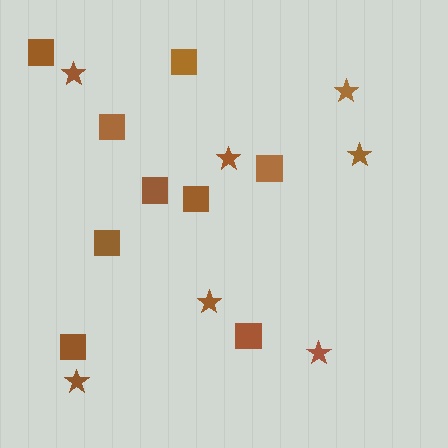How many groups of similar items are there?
There are 2 groups: one group of squares (9) and one group of stars (7).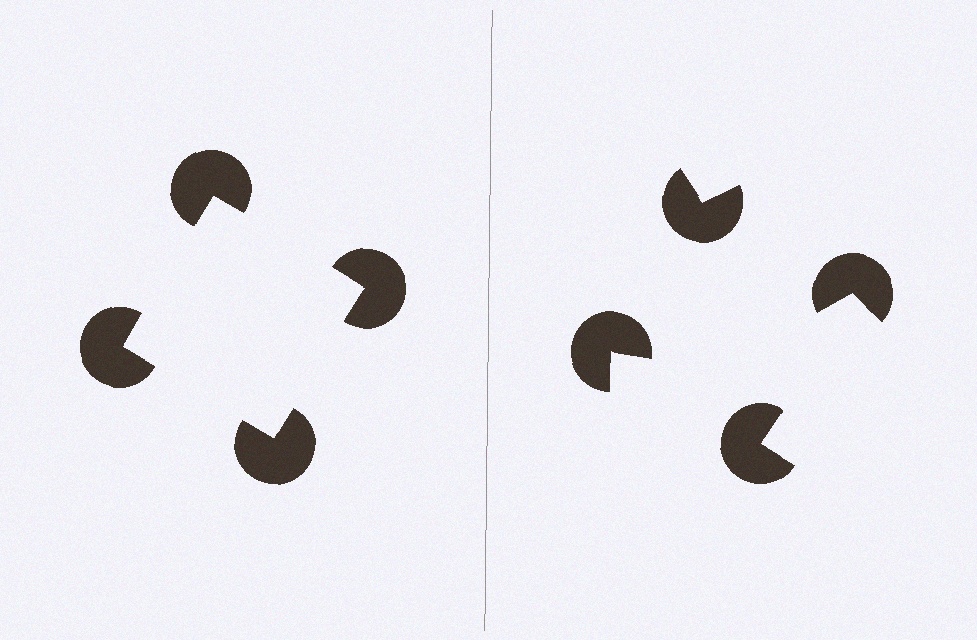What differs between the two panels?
The pac-man discs are positioned identically on both sides; only the wedge orientations differ. On the left they align to a square; on the right they are misaligned.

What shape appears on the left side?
An illusory square.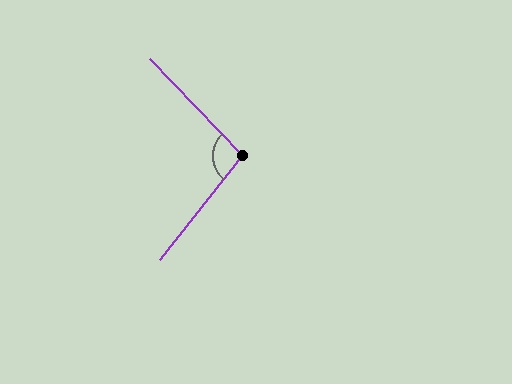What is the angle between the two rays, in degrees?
Approximately 98 degrees.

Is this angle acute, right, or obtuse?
It is obtuse.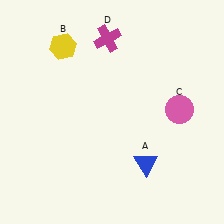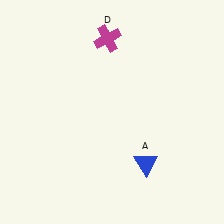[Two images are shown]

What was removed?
The yellow hexagon (B), the pink circle (C) were removed in Image 2.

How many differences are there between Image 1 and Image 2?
There are 2 differences between the two images.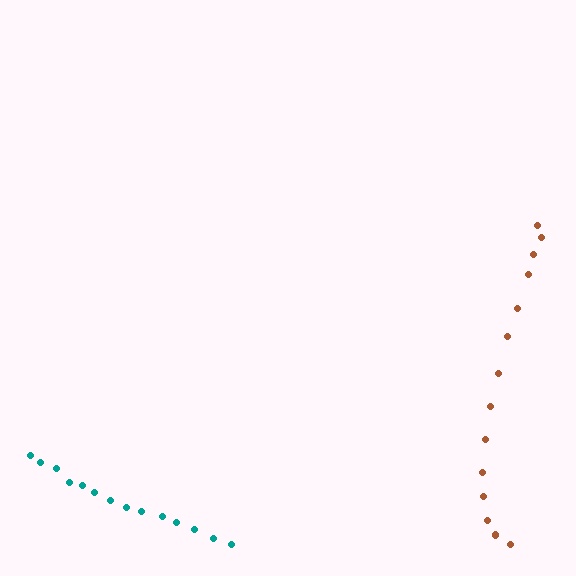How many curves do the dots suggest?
There are 2 distinct paths.